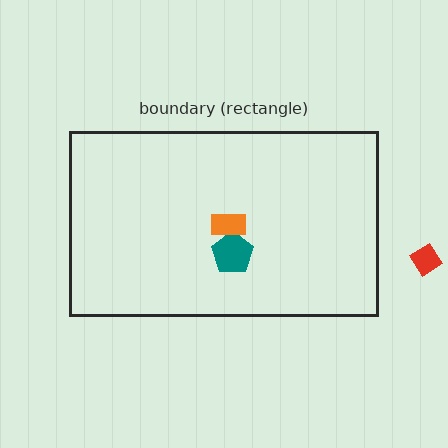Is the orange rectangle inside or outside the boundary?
Inside.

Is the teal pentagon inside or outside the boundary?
Inside.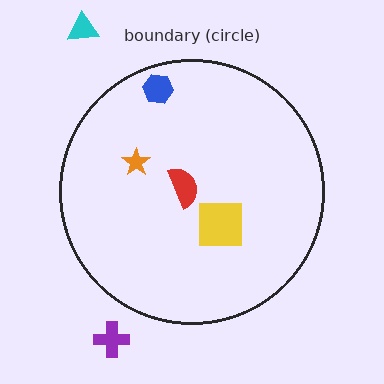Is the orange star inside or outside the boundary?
Inside.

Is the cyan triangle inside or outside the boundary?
Outside.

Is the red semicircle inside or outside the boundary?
Inside.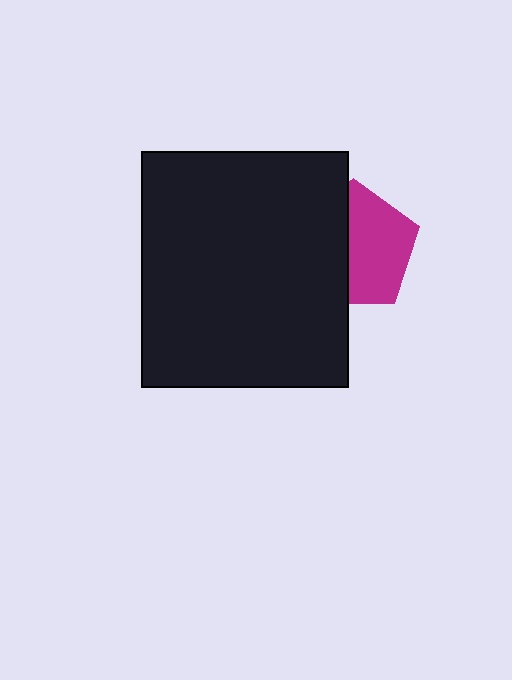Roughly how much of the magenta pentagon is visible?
About half of it is visible (roughly 54%).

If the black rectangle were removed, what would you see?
You would see the complete magenta pentagon.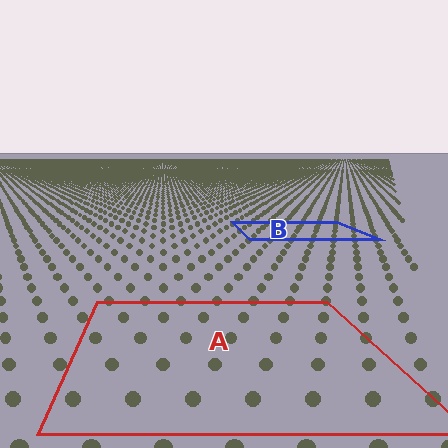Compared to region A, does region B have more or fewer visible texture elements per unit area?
Region B has more texture elements per unit area — they are packed more densely because it is farther away.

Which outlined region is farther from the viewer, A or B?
Region B is farther from the viewer — the texture elements inside it appear smaller and more densely packed.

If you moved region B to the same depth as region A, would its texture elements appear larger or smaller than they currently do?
They would appear larger. At a closer depth, the same texture elements are projected at a bigger on-screen size.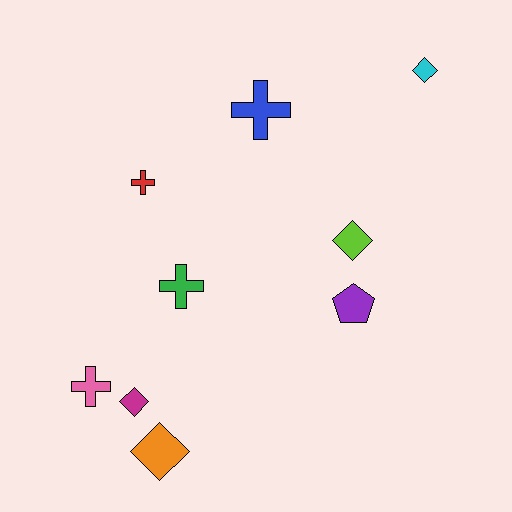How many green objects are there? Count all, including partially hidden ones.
There is 1 green object.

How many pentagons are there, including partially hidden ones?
There is 1 pentagon.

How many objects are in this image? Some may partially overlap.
There are 9 objects.